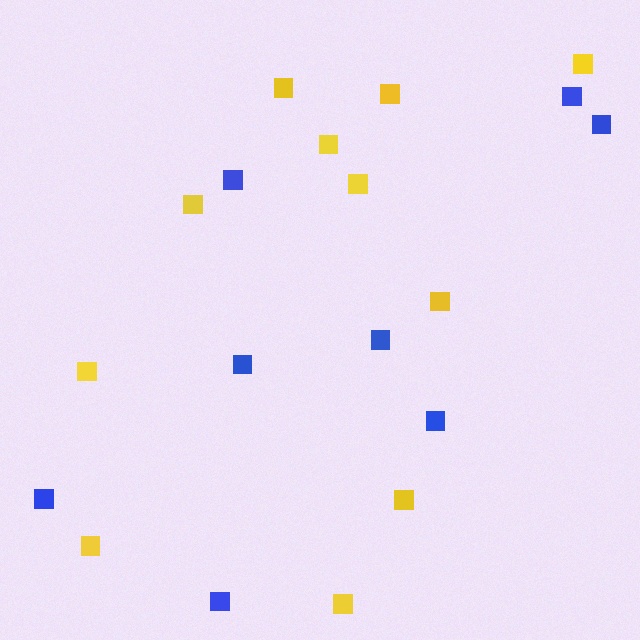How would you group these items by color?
There are 2 groups: one group of yellow squares (11) and one group of blue squares (8).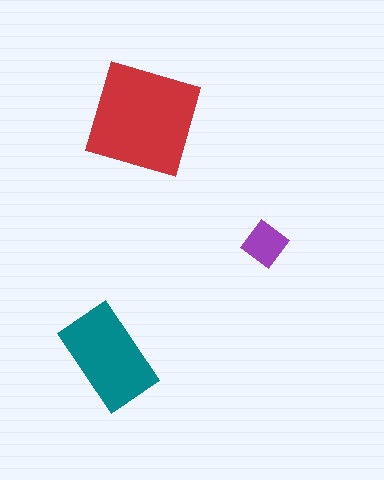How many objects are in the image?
There are 3 objects in the image.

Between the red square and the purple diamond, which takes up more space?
The red square.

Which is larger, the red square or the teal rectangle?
The red square.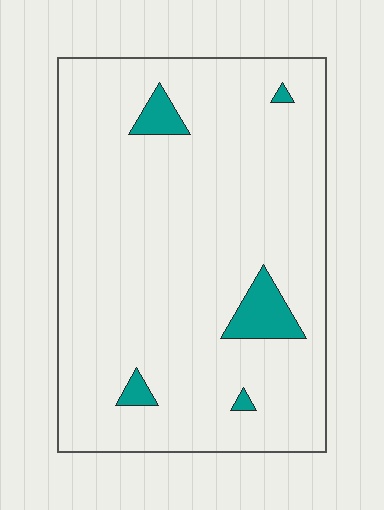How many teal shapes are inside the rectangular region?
5.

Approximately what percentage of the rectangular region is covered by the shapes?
Approximately 5%.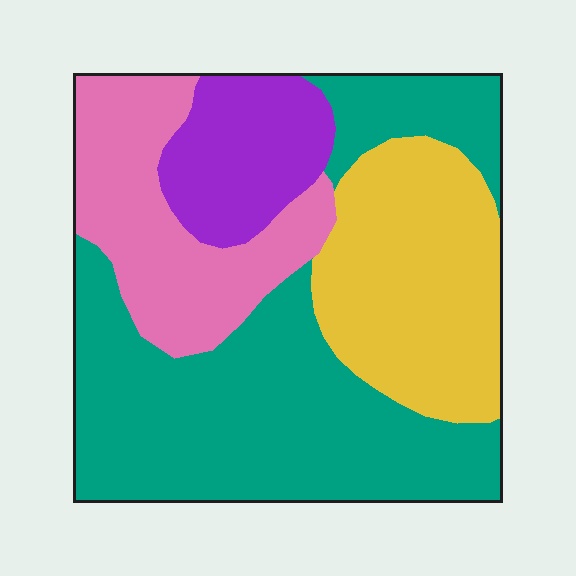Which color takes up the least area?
Purple, at roughly 10%.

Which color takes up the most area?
Teal, at roughly 45%.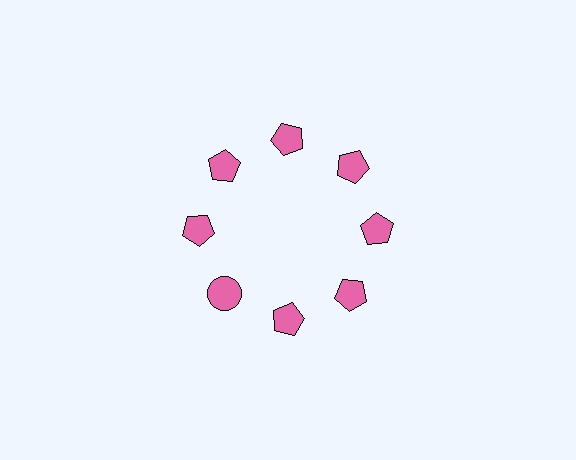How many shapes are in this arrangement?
There are 8 shapes arranged in a ring pattern.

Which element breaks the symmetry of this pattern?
The pink circle at roughly the 8 o'clock position breaks the symmetry. All other shapes are pink pentagons.